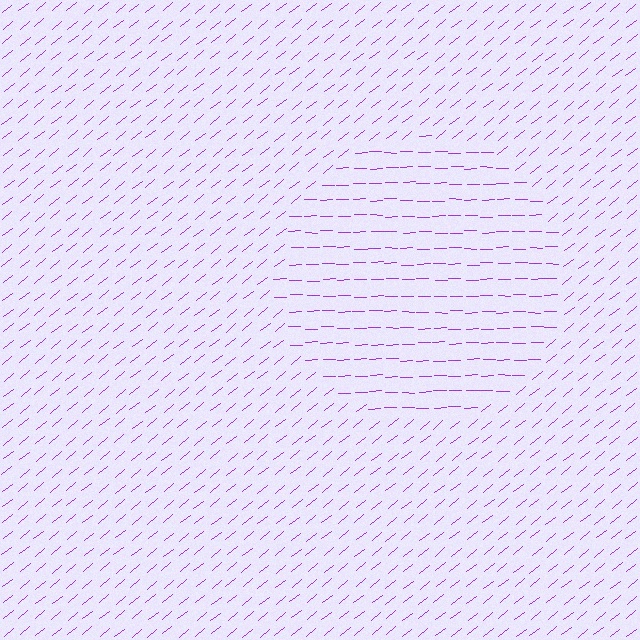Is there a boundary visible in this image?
Yes, there is a texture boundary formed by a change in line orientation.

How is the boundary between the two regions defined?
The boundary is defined purely by a change in line orientation (approximately 38 degrees difference). All lines are the same color and thickness.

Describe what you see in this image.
The image is filled with small purple line segments. A circle region in the image has lines oriented differently from the surrounding lines, creating a visible texture boundary.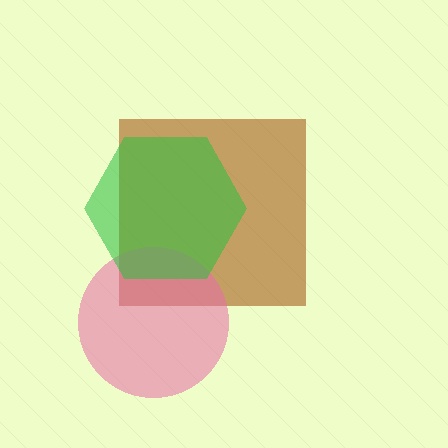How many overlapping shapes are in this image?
There are 3 overlapping shapes in the image.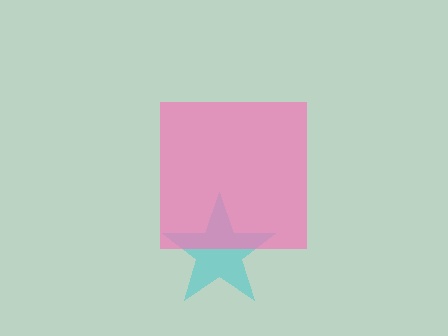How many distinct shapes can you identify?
There are 2 distinct shapes: a cyan star, a pink square.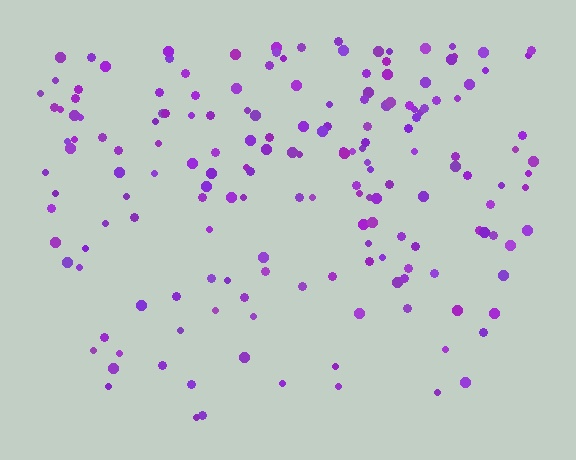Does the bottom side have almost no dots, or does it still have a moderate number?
Still a moderate number, just noticeably fewer than the top.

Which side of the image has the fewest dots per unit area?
The bottom.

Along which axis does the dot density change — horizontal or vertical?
Vertical.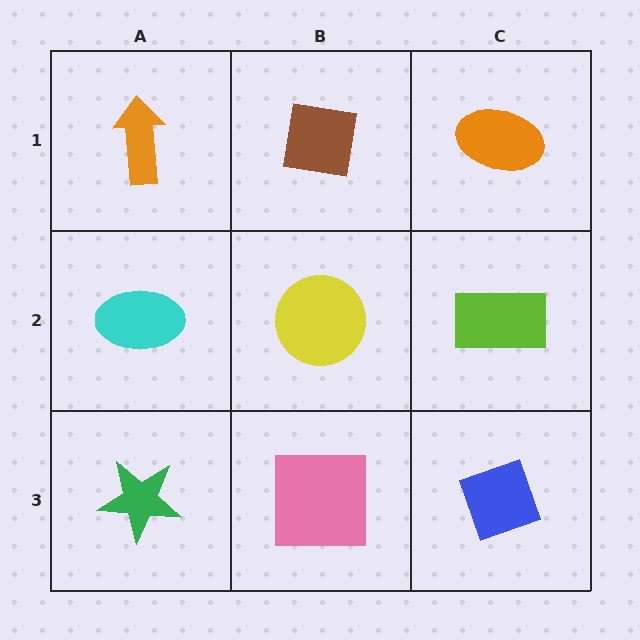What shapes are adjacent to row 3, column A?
A cyan ellipse (row 2, column A), a pink square (row 3, column B).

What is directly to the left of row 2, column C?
A yellow circle.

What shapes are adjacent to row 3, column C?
A lime rectangle (row 2, column C), a pink square (row 3, column B).